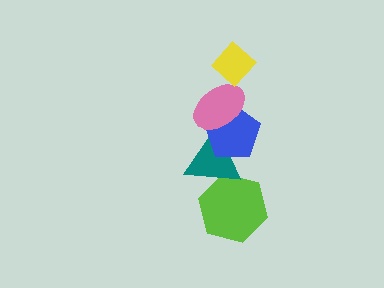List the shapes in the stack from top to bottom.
From top to bottom: the yellow diamond, the pink ellipse, the blue pentagon, the teal triangle, the lime hexagon.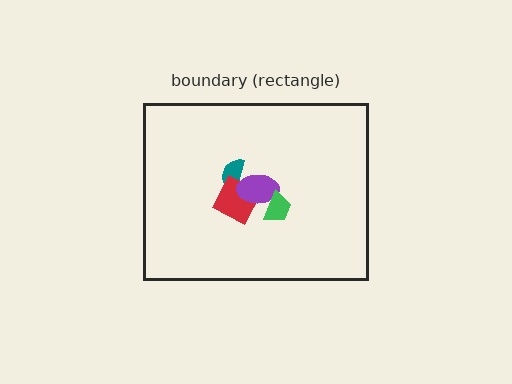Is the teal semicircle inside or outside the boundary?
Inside.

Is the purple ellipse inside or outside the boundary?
Inside.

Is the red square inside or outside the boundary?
Inside.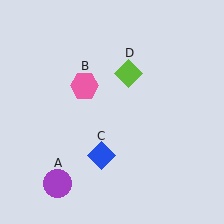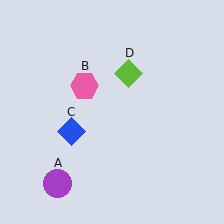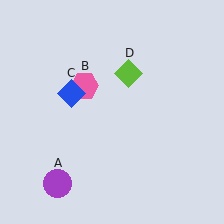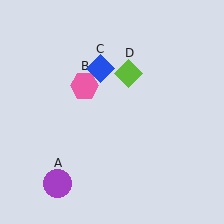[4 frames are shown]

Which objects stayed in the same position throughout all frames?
Purple circle (object A) and pink hexagon (object B) and lime diamond (object D) remained stationary.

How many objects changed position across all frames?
1 object changed position: blue diamond (object C).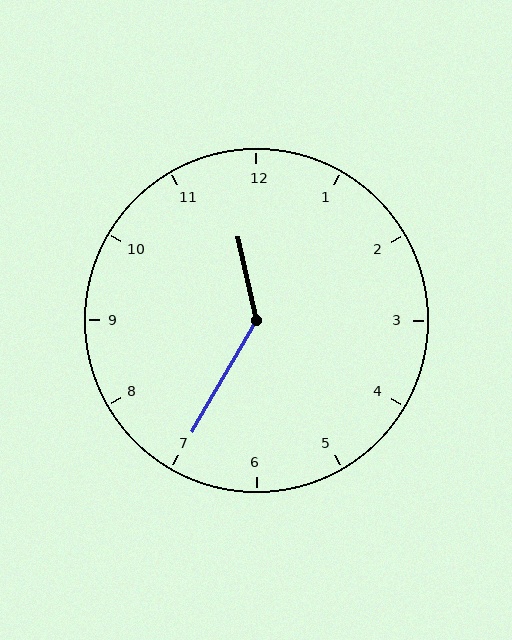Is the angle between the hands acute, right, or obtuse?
It is obtuse.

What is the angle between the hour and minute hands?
Approximately 138 degrees.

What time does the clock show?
11:35.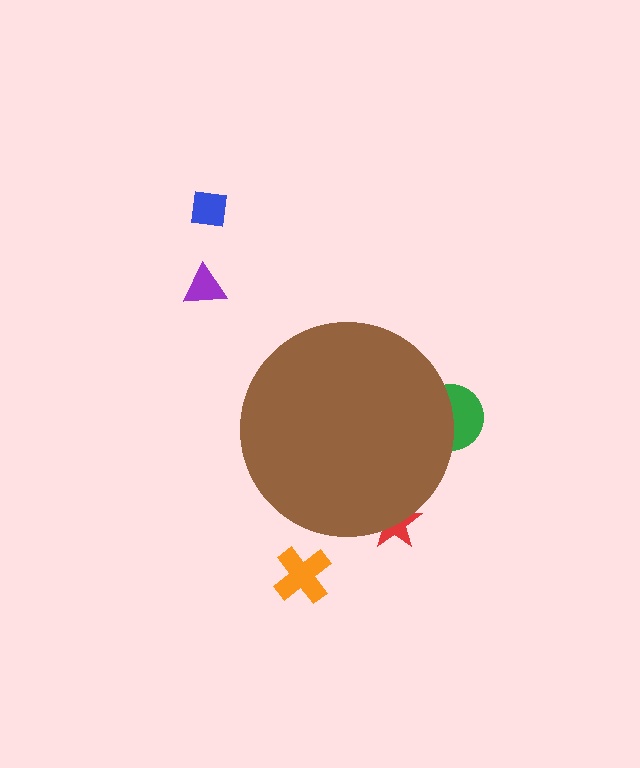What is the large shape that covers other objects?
A brown circle.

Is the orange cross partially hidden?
No, the orange cross is fully visible.